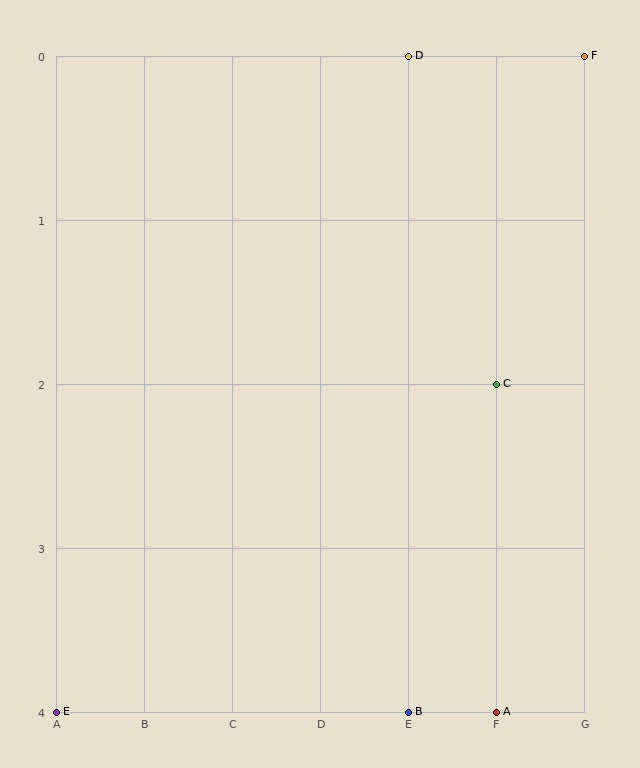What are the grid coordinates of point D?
Point D is at grid coordinates (E, 0).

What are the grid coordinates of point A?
Point A is at grid coordinates (F, 4).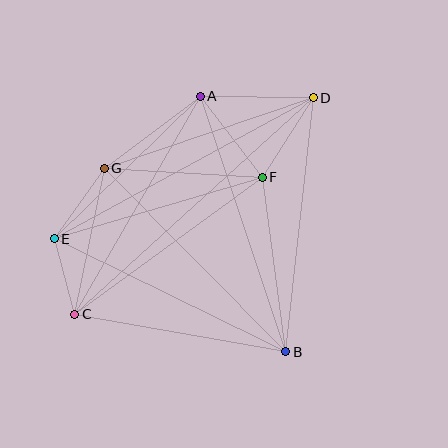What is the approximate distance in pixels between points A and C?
The distance between A and C is approximately 252 pixels.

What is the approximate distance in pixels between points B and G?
The distance between B and G is approximately 258 pixels.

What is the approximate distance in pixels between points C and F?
The distance between C and F is approximately 232 pixels.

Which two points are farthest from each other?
Points C and D are farthest from each other.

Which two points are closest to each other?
Points C and E are closest to each other.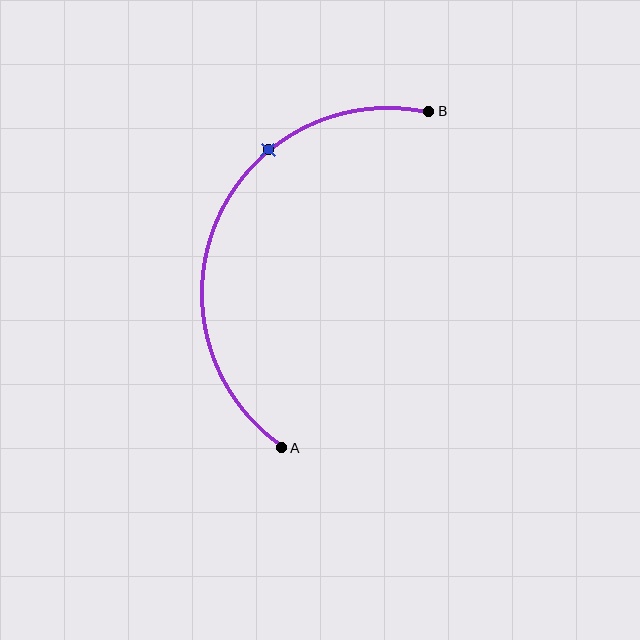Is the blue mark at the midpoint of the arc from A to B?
No. The blue mark lies on the arc but is closer to endpoint B. The arc midpoint would be at the point on the curve equidistant along the arc from both A and B.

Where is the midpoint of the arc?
The arc midpoint is the point on the curve farthest from the straight line joining A and B. It sits to the left of that line.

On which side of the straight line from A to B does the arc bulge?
The arc bulges to the left of the straight line connecting A and B.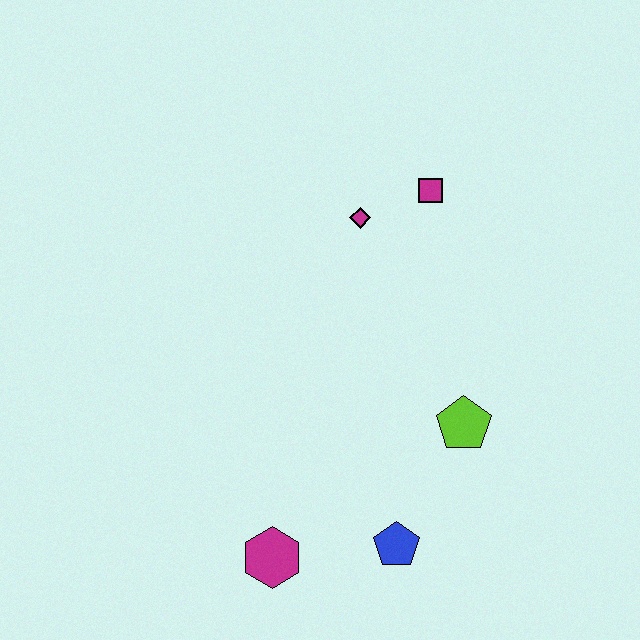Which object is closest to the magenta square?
The magenta diamond is closest to the magenta square.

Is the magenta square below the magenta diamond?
No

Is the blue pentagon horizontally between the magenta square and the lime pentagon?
No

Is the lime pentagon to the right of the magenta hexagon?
Yes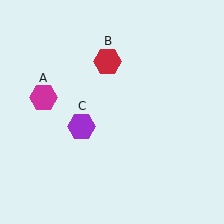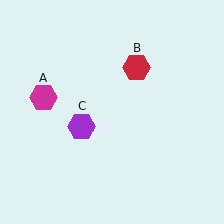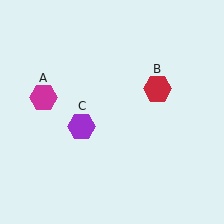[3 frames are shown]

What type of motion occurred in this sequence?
The red hexagon (object B) rotated clockwise around the center of the scene.